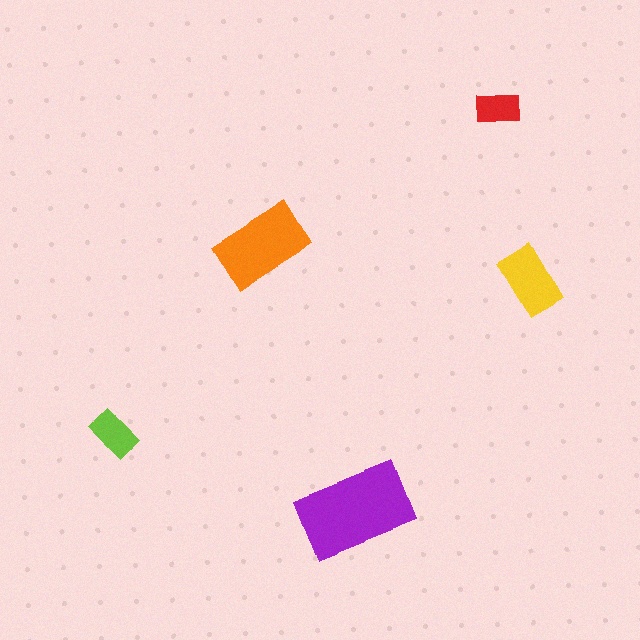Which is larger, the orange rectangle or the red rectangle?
The orange one.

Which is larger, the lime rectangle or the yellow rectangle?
The yellow one.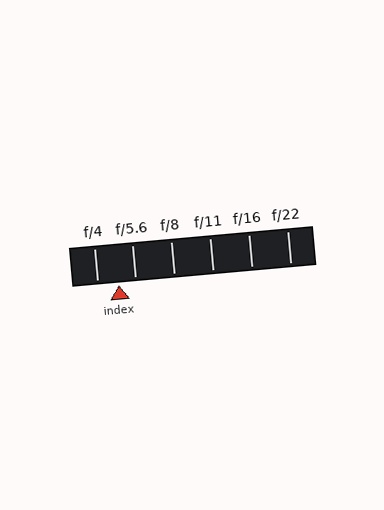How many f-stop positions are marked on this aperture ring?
There are 6 f-stop positions marked.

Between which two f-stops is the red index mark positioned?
The index mark is between f/4 and f/5.6.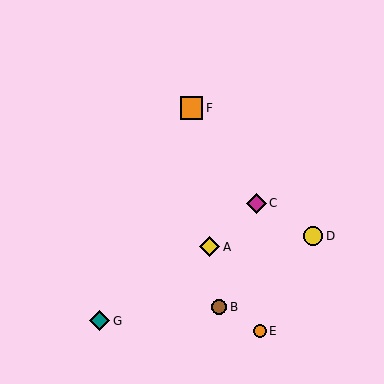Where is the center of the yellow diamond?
The center of the yellow diamond is at (210, 247).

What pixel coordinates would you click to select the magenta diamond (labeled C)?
Click at (256, 203) to select the magenta diamond C.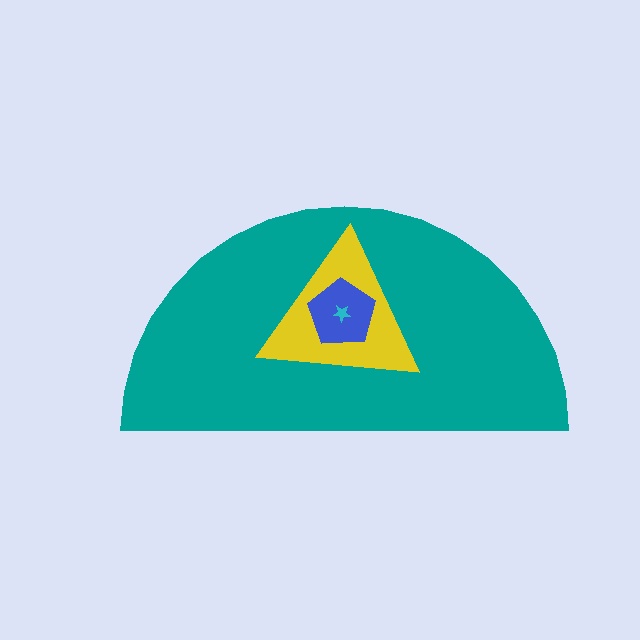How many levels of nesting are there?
4.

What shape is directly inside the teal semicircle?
The yellow triangle.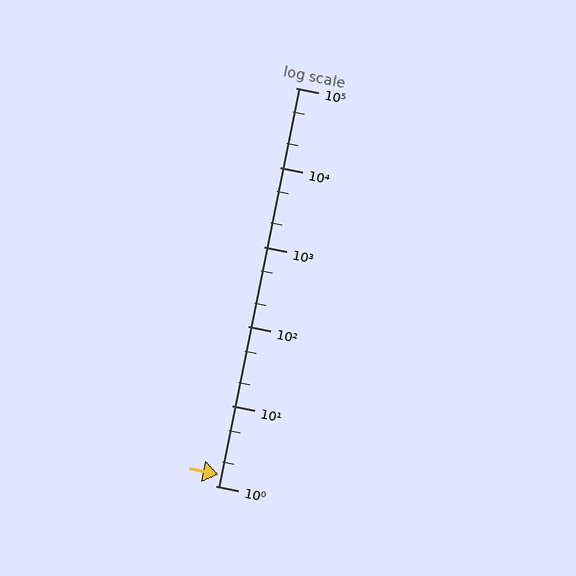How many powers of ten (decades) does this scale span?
The scale spans 5 decades, from 1 to 100000.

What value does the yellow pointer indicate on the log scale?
The pointer indicates approximately 1.4.